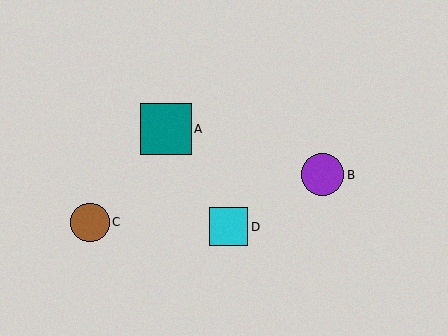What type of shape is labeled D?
Shape D is a cyan square.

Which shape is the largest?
The teal square (labeled A) is the largest.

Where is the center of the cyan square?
The center of the cyan square is at (229, 227).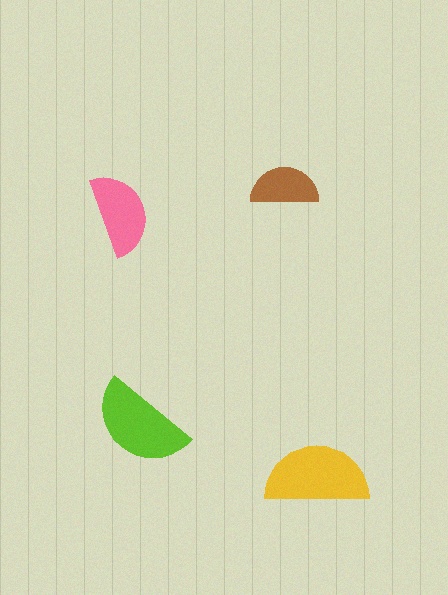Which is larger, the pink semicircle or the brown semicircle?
The pink one.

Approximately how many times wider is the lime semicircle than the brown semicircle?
About 1.5 times wider.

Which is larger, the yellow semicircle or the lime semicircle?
The yellow one.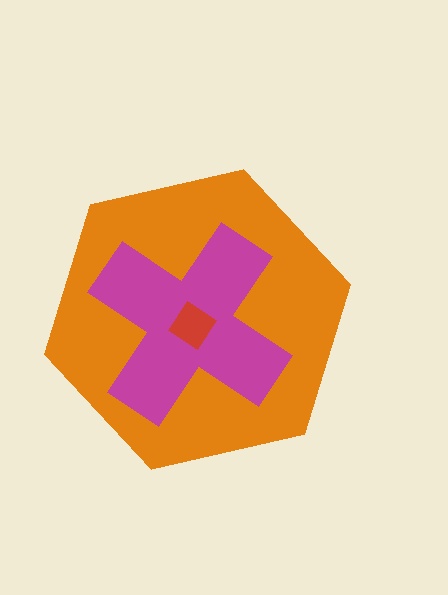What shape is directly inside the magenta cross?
The red diamond.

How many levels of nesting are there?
3.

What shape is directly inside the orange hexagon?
The magenta cross.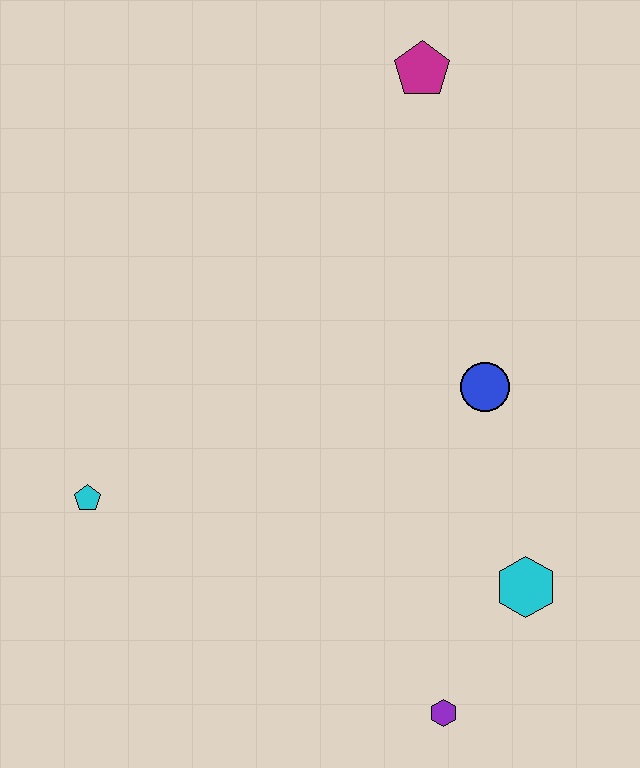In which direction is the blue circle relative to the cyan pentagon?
The blue circle is to the right of the cyan pentagon.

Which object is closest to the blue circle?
The cyan hexagon is closest to the blue circle.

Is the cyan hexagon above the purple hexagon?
Yes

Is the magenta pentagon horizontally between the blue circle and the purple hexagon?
No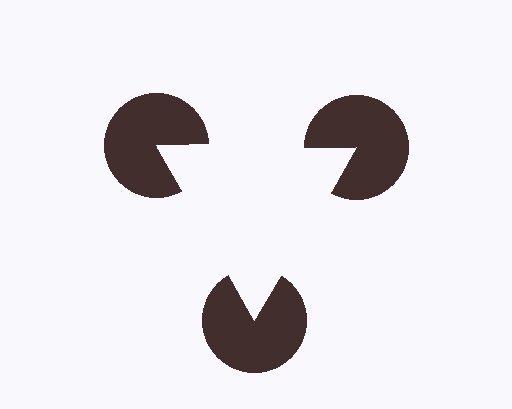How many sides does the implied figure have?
3 sides.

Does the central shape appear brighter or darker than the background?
It typically appears slightly brighter than the background, even though no actual brightness change is drawn.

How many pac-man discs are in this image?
There are 3 — one at each vertex of the illusory triangle.